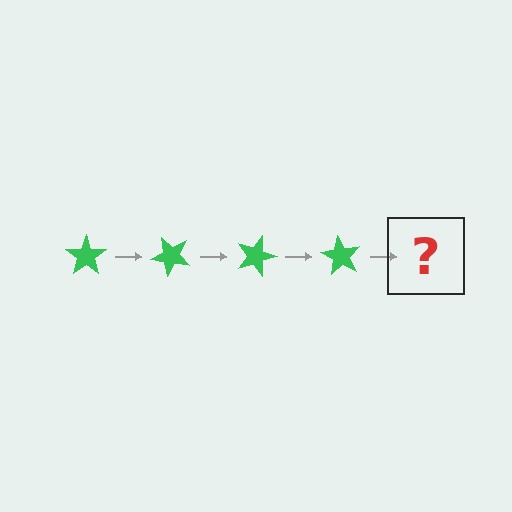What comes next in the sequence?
The next element should be a green star rotated 180 degrees.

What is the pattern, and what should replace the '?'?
The pattern is that the star rotates 45 degrees each step. The '?' should be a green star rotated 180 degrees.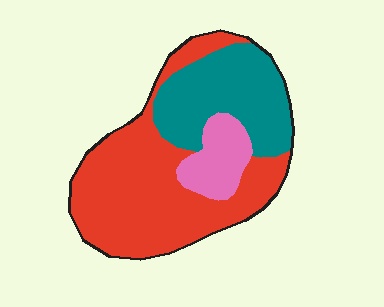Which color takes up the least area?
Pink, at roughly 15%.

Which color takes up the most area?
Red, at roughly 55%.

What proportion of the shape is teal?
Teal takes up between a sixth and a third of the shape.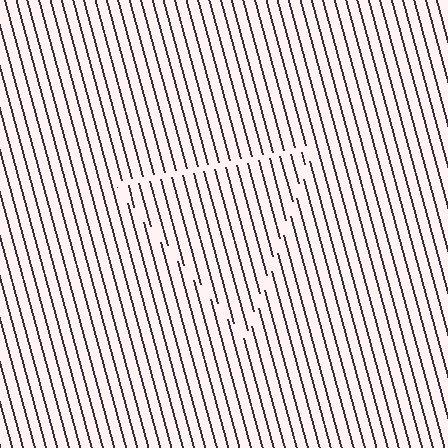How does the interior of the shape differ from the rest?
The interior of the shape contains the same grating, shifted by half a period — the contour is defined by the phase discontinuity where line-ends from the inner and outer gratings abut.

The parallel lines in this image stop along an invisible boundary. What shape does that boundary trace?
An illusory triangle. The interior of the shape contains the same grating, shifted by half a period — the contour is defined by the phase discontinuity where line-ends from the inner and outer gratings abut.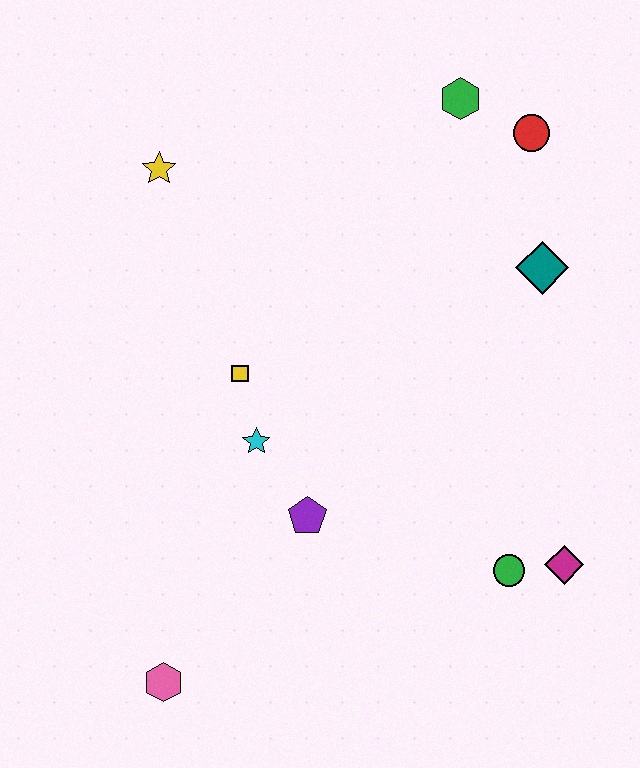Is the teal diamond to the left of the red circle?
No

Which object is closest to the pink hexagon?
The purple pentagon is closest to the pink hexagon.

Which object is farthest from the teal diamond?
The pink hexagon is farthest from the teal diamond.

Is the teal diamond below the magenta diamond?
No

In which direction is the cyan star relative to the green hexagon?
The cyan star is below the green hexagon.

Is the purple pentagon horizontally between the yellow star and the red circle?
Yes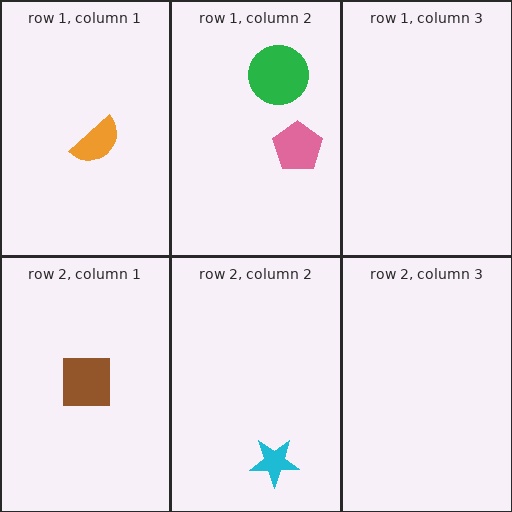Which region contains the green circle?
The row 1, column 2 region.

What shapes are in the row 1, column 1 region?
The orange semicircle.